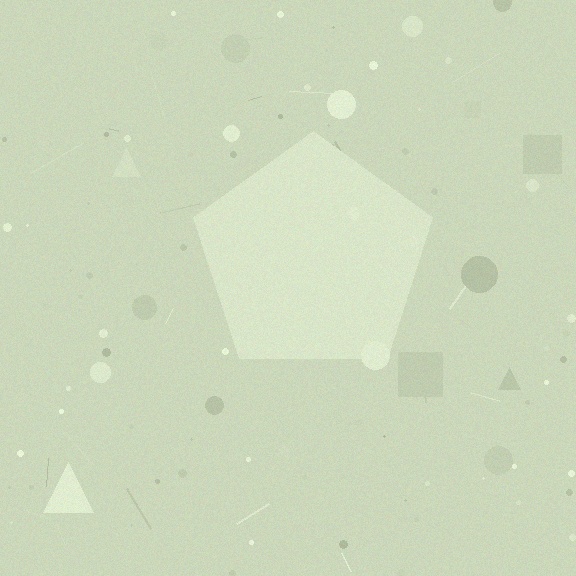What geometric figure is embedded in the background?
A pentagon is embedded in the background.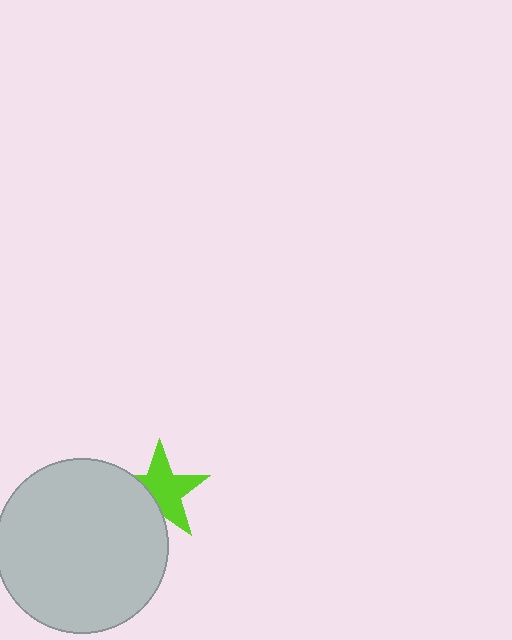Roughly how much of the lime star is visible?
Most of it is visible (roughly 67%).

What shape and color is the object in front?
The object in front is a light gray circle.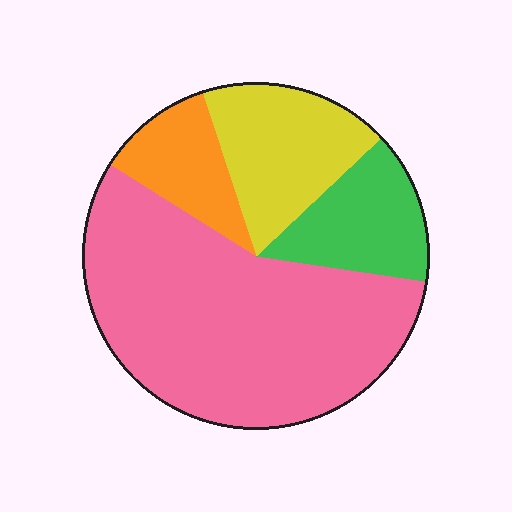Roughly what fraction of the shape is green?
Green takes up about one eighth (1/8) of the shape.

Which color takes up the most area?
Pink, at roughly 55%.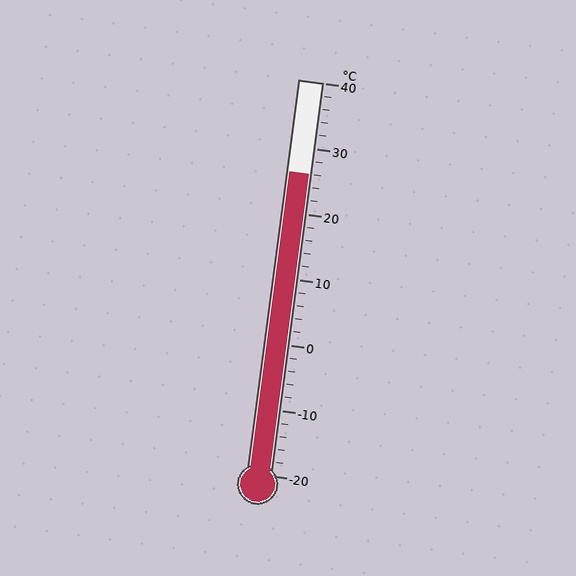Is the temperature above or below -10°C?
The temperature is above -10°C.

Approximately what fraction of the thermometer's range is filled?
The thermometer is filled to approximately 75% of its range.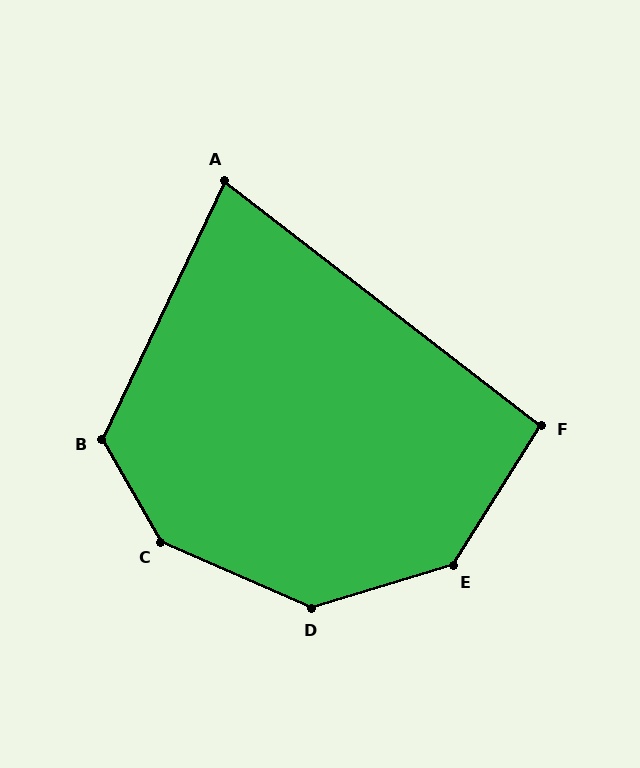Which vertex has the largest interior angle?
C, at approximately 143 degrees.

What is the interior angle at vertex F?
Approximately 96 degrees (obtuse).